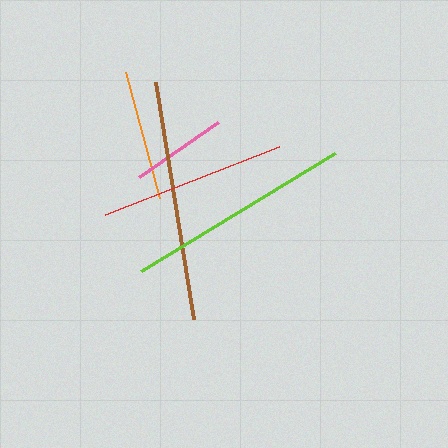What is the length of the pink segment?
The pink segment is approximately 96 pixels long.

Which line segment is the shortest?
The pink line is the shortest at approximately 96 pixels.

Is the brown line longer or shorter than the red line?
The brown line is longer than the red line.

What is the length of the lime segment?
The lime segment is approximately 226 pixels long.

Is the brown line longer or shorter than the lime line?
The brown line is longer than the lime line.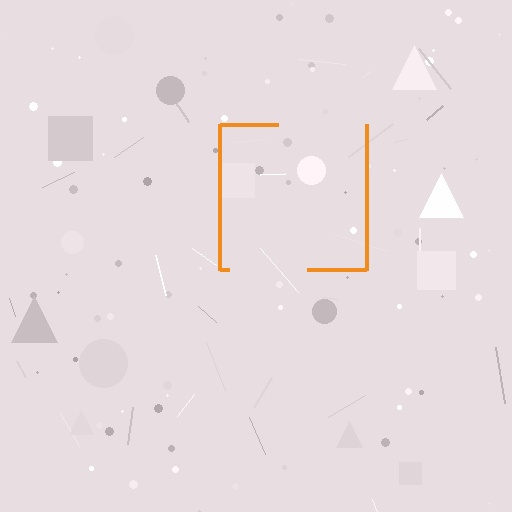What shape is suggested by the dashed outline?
The dashed outline suggests a square.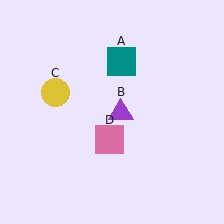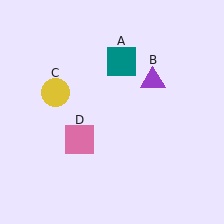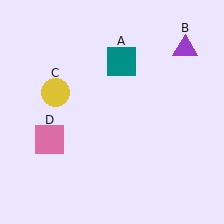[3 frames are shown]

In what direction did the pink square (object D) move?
The pink square (object D) moved left.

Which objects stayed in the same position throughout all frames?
Teal square (object A) and yellow circle (object C) remained stationary.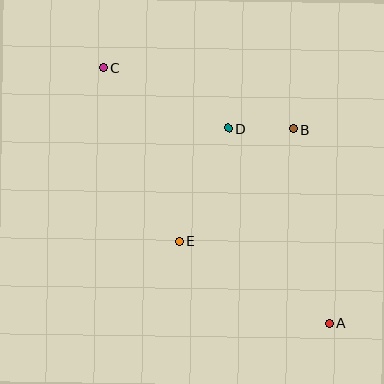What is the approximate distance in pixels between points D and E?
The distance between D and E is approximately 123 pixels.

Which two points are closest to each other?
Points B and D are closest to each other.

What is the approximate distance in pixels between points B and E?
The distance between B and E is approximately 159 pixels.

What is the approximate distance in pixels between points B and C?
The distance between B and C is approximately 200 pixels.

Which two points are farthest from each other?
Points A and C are farthest from each other.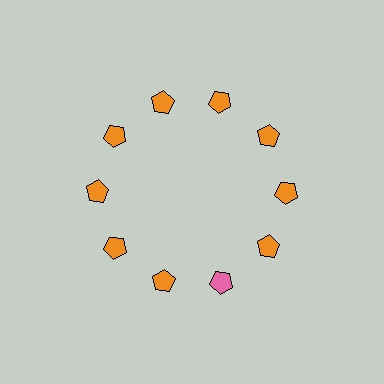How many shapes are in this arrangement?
There are 10 shapes arranged in a ring pattern.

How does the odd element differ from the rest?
It has a different color: pink instead of orange.